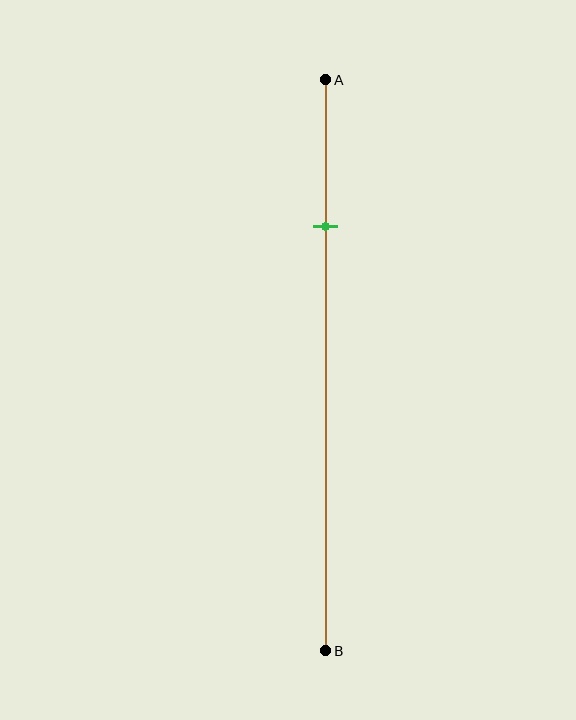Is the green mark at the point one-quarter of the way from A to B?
Yes, the mark is approximately at the one-quarter point.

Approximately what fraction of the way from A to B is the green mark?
The green mark is approximately 25% of the way from A to B.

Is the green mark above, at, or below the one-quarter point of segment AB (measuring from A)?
The green mark is approximately at the one-quarter point of segment AB.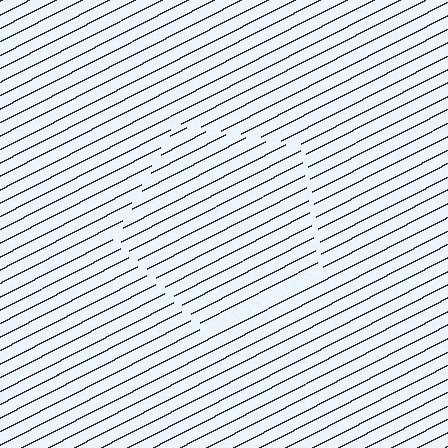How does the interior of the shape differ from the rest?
The interior of the shape contains the same grating, shifted by half a period — the contour is defined by the phase discontinuity where line-ends from the inner and outer gratings abut.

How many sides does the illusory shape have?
5 sides — the line-ends trace a pentagon.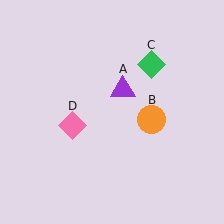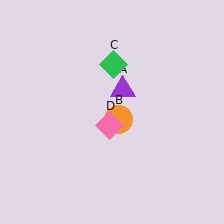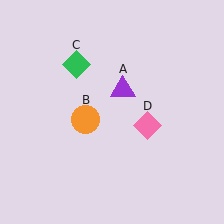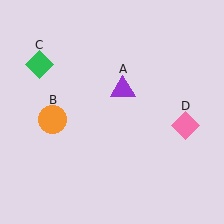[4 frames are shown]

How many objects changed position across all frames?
3 objects changed position: orange circle (object B), green diamond (object C), pink diamond (object D).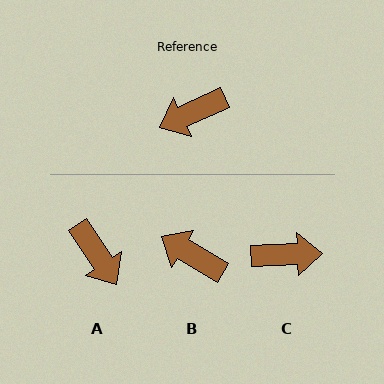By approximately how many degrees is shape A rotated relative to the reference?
Approximately 98 degrees counter-clockwise.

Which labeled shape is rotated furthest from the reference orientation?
C, about 158 degrees away.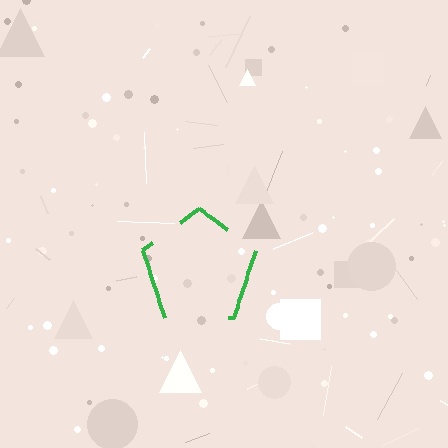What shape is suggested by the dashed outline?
The dashed outline suggests a pentagon.